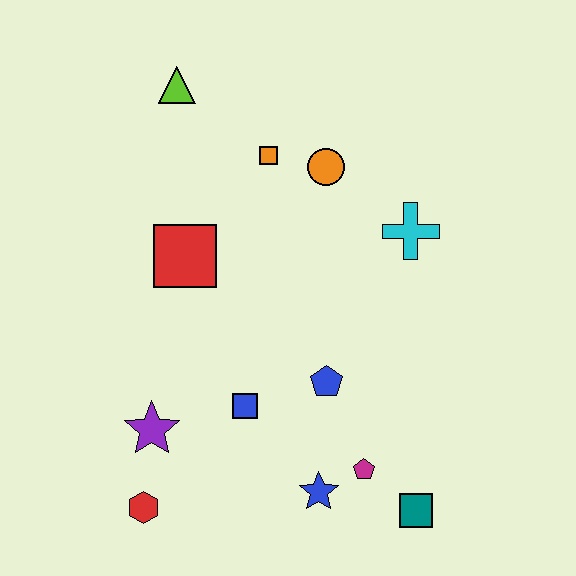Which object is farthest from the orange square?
The teal square is farthest from the orange square.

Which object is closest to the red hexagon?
The purple star is closest to the red hexagon.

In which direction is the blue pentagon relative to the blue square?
The blue pentagon is to the right of the blue square.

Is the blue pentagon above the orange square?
No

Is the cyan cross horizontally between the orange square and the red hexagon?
No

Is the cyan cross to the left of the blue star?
No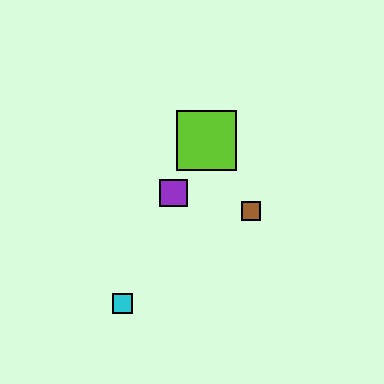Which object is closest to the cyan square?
The purple square is closest to the cyan square.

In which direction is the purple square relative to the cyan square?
The purple square is above the cyan square.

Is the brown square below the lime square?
Yes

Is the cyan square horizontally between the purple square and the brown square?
No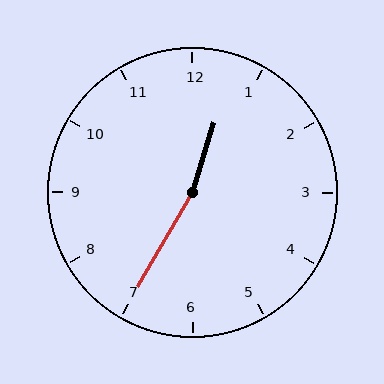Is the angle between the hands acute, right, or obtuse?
It is obtuse.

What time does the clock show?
12:35.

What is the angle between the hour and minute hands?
Approximately 168 degrees.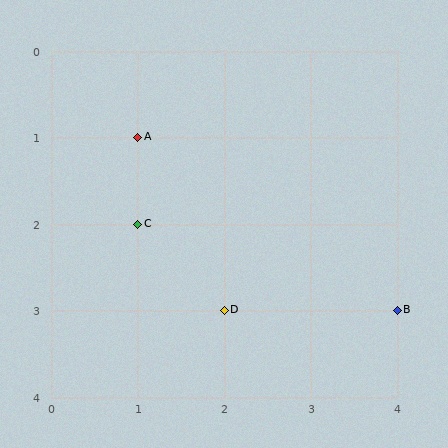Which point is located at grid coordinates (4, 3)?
Point B is at (4, 3).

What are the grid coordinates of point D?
Point D is at grid coordinates (2, 3).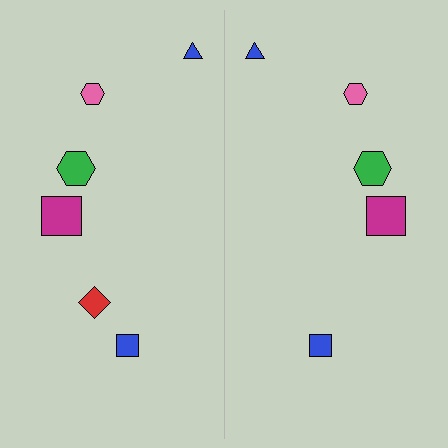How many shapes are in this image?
There are 11 shapes in this image.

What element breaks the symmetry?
A red diamond is missing from the right side.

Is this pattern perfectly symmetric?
No, the pattern is not perfectly symmetric. A red diamond is missing from the right side.